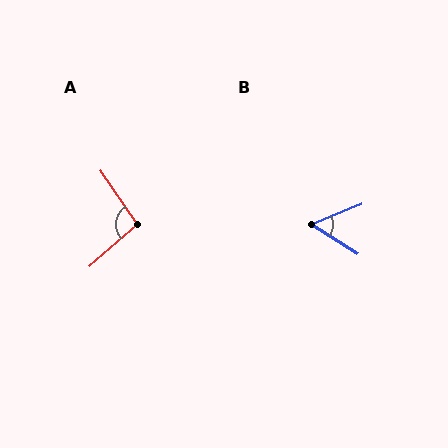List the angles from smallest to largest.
B (55°), A (97°).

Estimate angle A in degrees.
Approximately 97 degrees.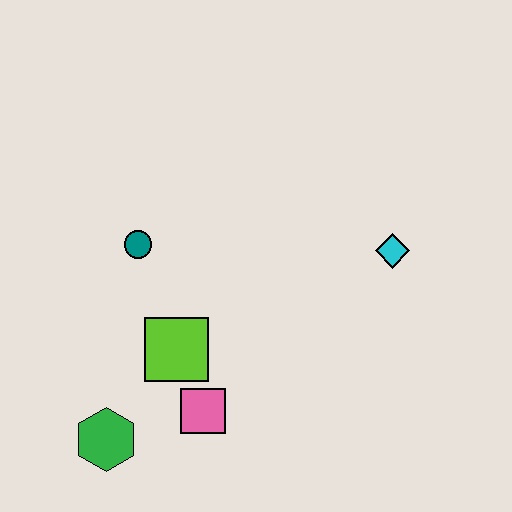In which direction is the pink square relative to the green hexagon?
The pink square is to the right of the green hexagon.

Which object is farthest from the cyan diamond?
The green hexagon is farthest from the cyan diamond.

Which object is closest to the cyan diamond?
The lime square is closest to the cyan diamond.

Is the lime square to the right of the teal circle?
Yes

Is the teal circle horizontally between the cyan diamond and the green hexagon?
Yes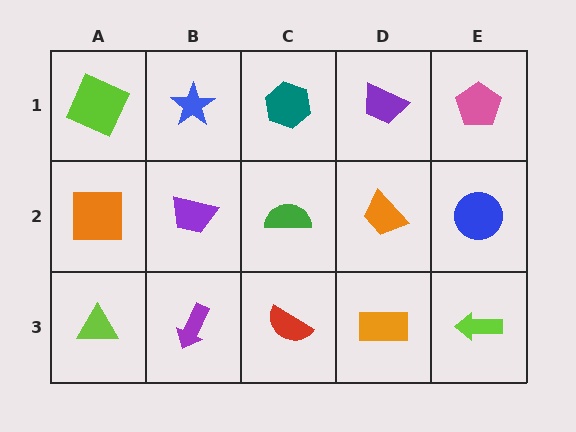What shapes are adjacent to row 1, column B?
A purple trapezoid (row 2, column B), a lime square (row 1, column A), a teal hexagon (row 1, column C).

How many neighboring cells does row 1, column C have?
3.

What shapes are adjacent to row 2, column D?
A purple trapezoid (row 1, column D), an orange rectangle (row 3, column D), a green semicircle (row 2, column C), a blue circle (row 2, column E).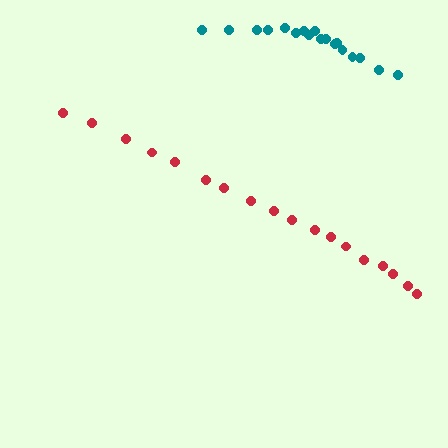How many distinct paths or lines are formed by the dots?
There are 2 distinct paths.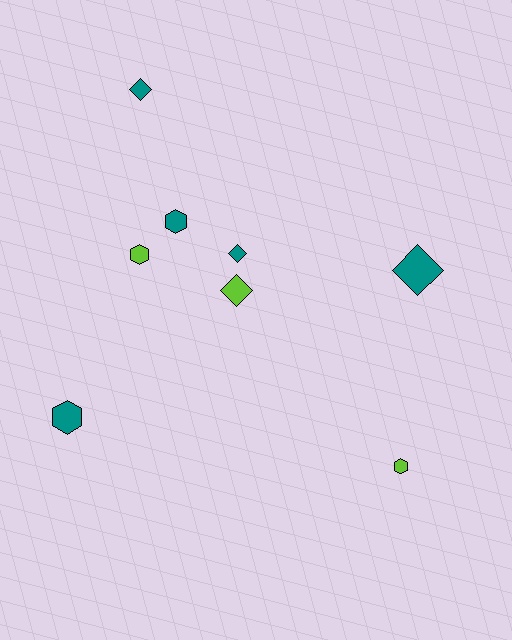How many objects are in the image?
There are 8 objects.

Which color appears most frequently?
Teal, with 5 objects.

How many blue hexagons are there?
There are no blue hexagons.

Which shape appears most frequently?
Diamond, with 4 objects.